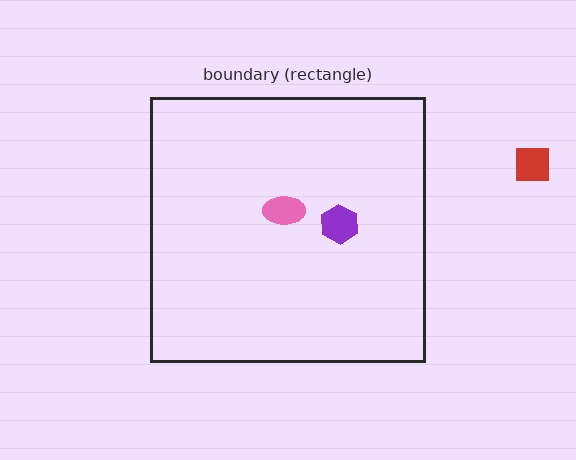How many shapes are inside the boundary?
2 inside, 1 outside.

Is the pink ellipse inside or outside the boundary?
Inside.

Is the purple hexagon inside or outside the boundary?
Inside.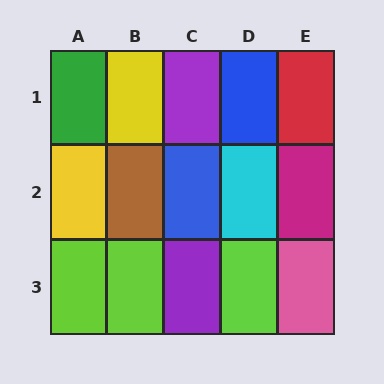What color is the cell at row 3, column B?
Lime.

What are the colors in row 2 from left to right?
Yellow, brown, blue, cyan, magenta.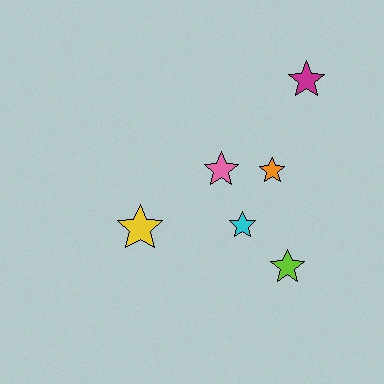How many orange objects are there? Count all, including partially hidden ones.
There is 1 orange object.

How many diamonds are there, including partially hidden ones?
There are no diamonds.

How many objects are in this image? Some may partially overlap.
There are 6 objects.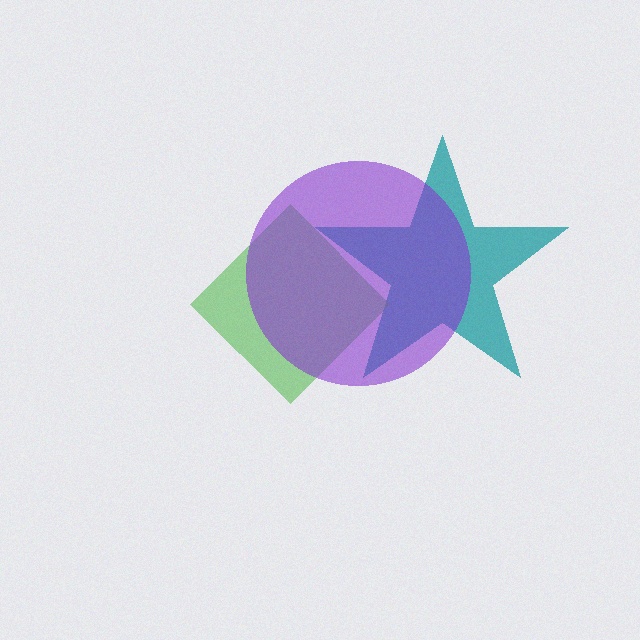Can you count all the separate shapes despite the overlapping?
Yes, there are 3 separate shapes.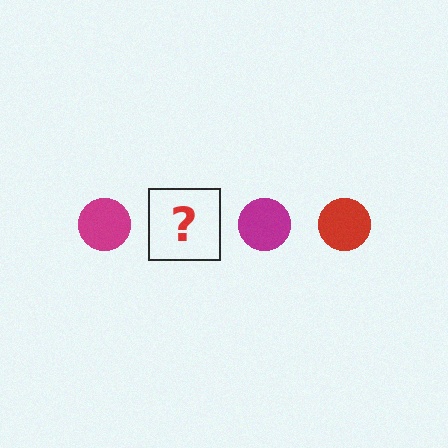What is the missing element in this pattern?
The missing element is a red circle.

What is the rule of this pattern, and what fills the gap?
The rule is that the pattern cycles through magenta, red circles. The gap should be filled with a red circle.